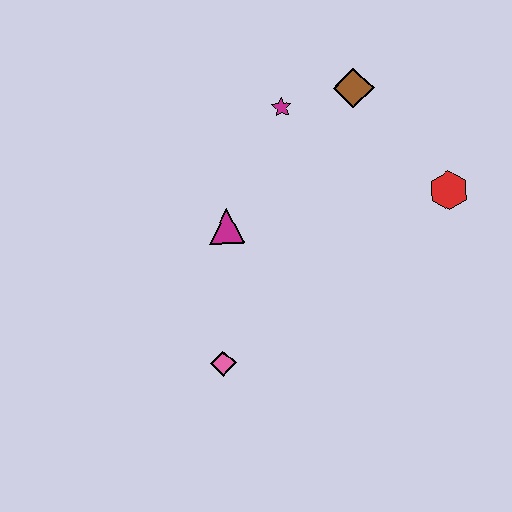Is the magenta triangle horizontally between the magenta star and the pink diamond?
Yes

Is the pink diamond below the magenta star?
Yes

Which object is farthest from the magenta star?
The pink diamond is farthest from the magenta star.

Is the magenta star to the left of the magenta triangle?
No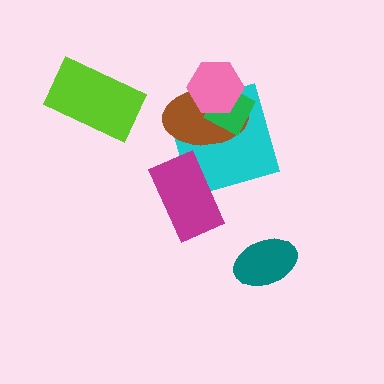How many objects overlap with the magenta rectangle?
1 object overlaps with the magenta rectangle.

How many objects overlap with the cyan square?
4 objects overlap with the cyan square.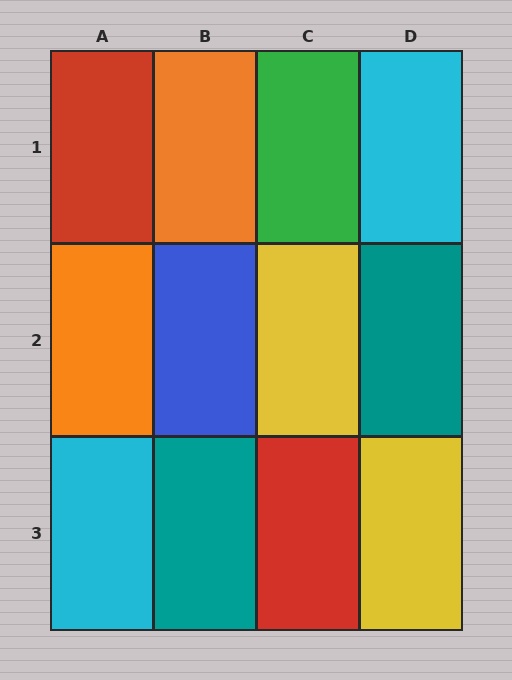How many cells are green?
1 cell is green.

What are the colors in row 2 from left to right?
Orange, blue, yellow, teal.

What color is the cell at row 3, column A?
Cyan.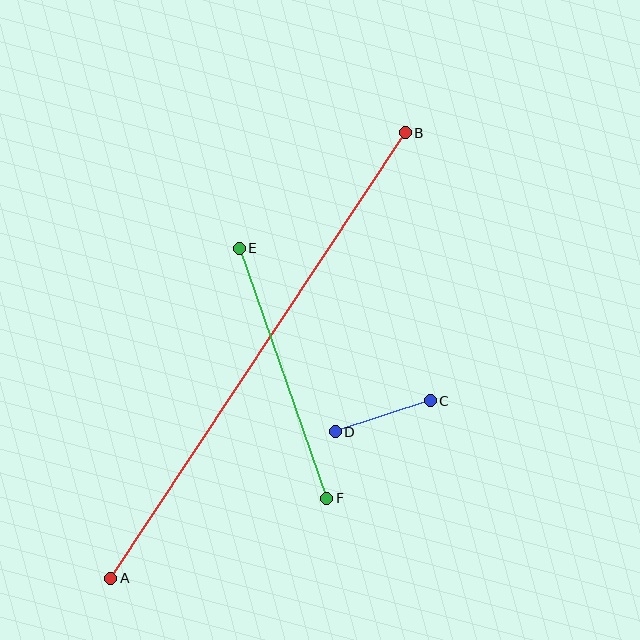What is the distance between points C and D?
The distance is approximately 100 pixels.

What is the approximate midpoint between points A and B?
The midpoint is at approximately (258, 355) pixels.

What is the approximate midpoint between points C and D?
The midpoint is at approximately (383, 416) pixels.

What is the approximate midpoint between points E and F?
The midpoint is at approximately (283, 373) pixels.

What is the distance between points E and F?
The distance is approximately 265 pixels.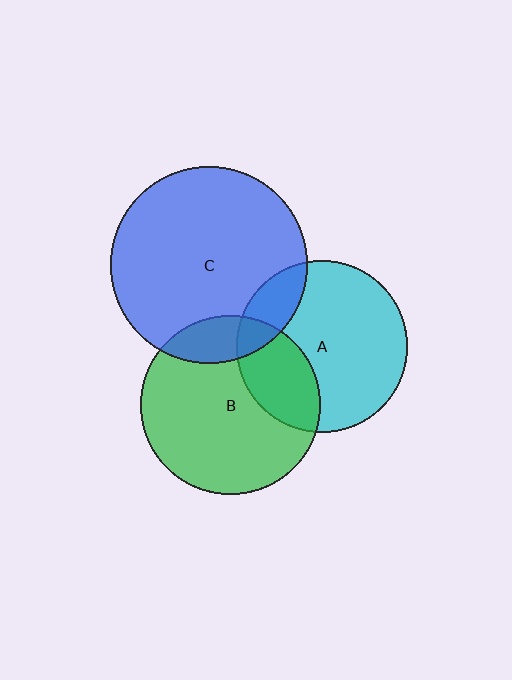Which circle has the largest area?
Circle C (blue).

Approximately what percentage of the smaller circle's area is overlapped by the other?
Approximately 15%.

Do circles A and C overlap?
Yes.